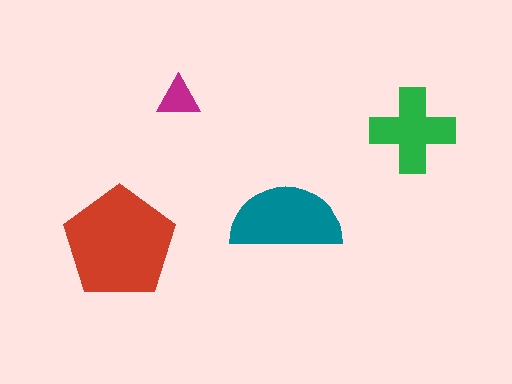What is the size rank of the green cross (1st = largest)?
3rd.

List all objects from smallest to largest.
The magenta triangle, the green cross, the teal semicircle, the red pentagon.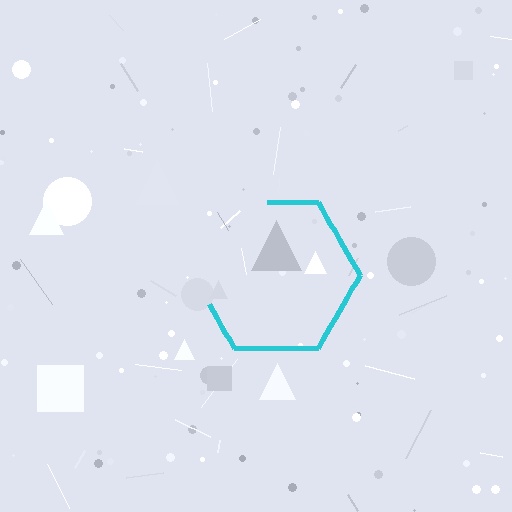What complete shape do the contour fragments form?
The contour fragments form a hexagon.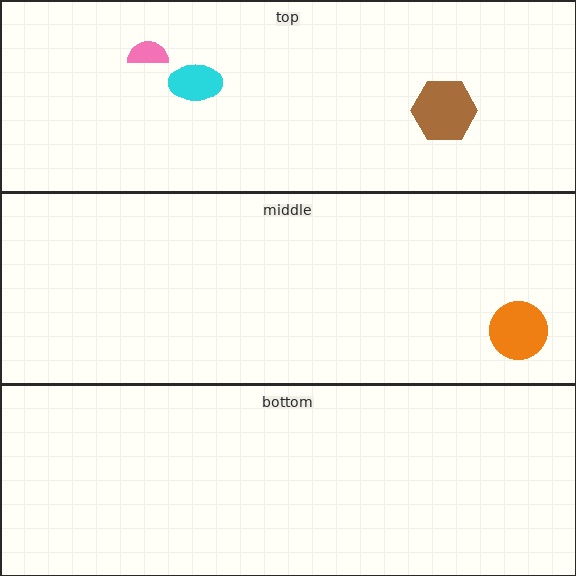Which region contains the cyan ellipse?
The top region.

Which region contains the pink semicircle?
The top region.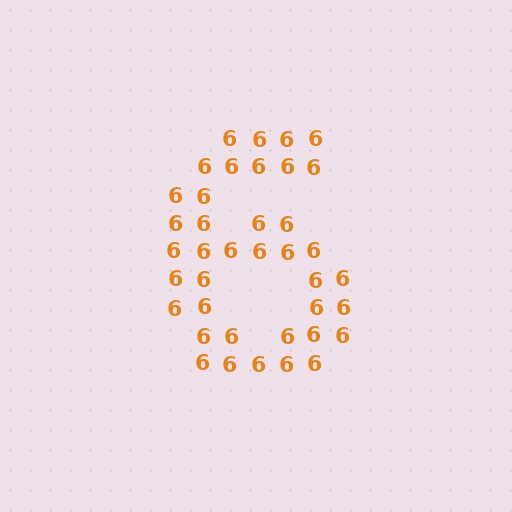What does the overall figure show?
The overall figure shows the digit 6.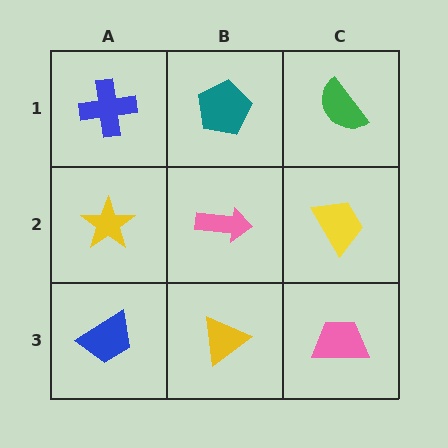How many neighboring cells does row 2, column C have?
3.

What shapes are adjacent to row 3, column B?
A pink arrow (row 2, column B), a blue trapezoid (row 3, column A), a pink trapezoid (row 3, column C).